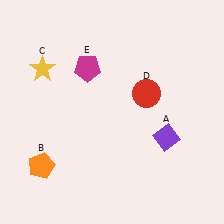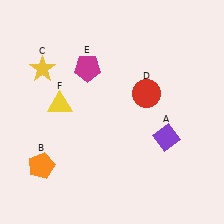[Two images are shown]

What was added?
A yellow triangle (F) was added in Image 2.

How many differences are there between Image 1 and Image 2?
There is 1 difference between the two images.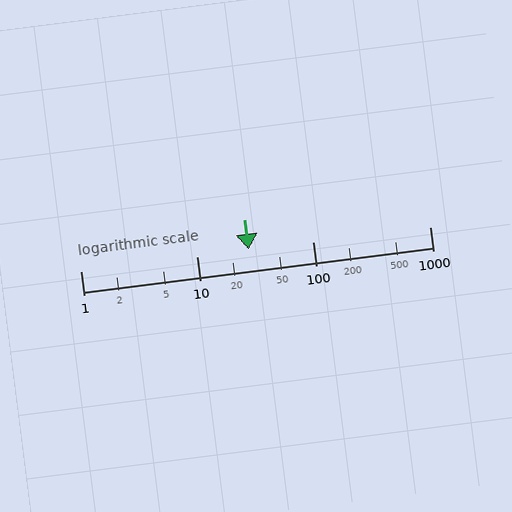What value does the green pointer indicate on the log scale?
The pointer indicates approximately 28.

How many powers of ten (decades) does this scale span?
The scale spans 3 decades, from 1 to 1000.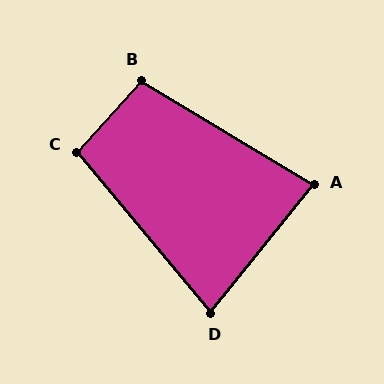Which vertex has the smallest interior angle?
D, at approximately 79 degrees.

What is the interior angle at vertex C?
Approximately 98 degrees (obtuse).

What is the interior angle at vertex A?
Approximately 82 degrees (acute).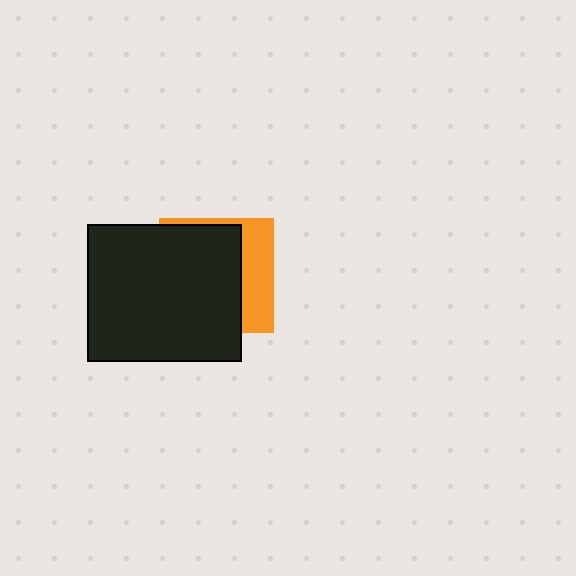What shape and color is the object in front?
The object in front is a black rectangle.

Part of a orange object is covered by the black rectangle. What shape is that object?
It is a square.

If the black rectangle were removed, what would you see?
You would see the complete orange square.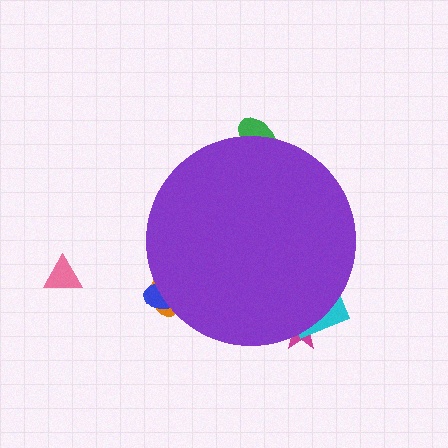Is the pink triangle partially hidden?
No, the pink triangle is fully visible.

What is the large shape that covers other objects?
A purple circle.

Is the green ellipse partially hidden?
Yes, the green ellipse is partially hidden behind the purple circle.